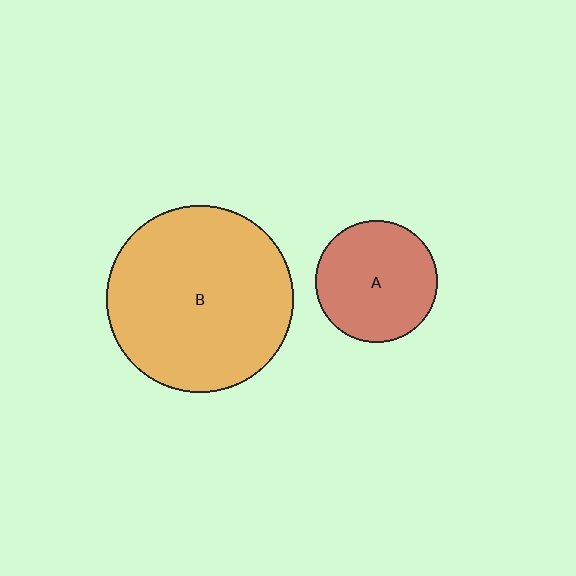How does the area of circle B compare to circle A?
Approximately 2.3 times.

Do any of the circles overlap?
No, none of the circles overlap.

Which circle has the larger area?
Circle B (orange).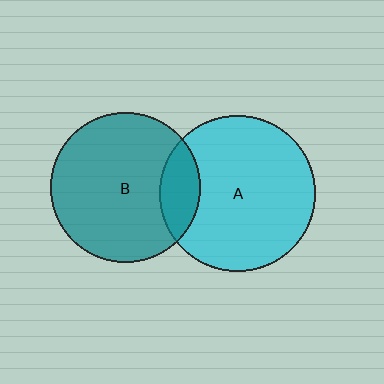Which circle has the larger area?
Circle A (cyan).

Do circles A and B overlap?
Yes.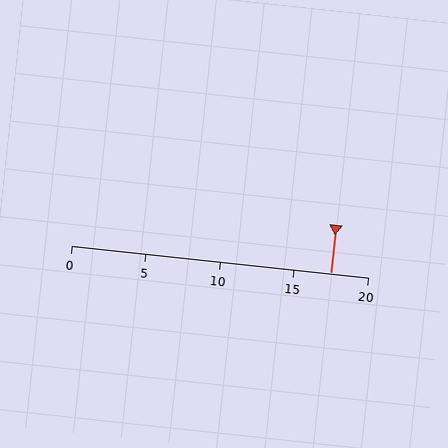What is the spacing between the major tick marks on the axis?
The major ticks are spaced 5 apart.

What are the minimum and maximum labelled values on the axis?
The axis runs from 0 to 20.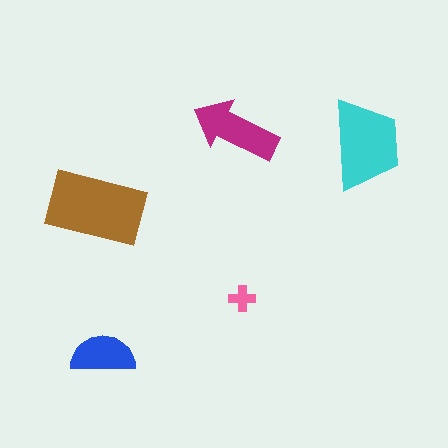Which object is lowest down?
The blue semicircle is bottommost.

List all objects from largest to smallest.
The brown rectangle, the cyan trapezoid, the magenta arrow, the blue semicircle, the pink cross.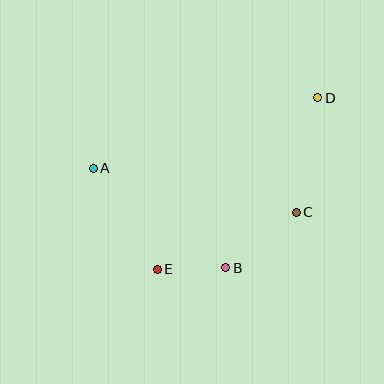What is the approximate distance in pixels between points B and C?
The distance between B and C is approximately 90 pixels.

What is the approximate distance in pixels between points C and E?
The distance between C and E is approximately 151 pixels.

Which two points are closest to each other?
Points B and E are closest to each other.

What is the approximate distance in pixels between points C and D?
The distance between C and D is approximately 116 pixels.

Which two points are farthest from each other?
Points A and D are farthest from each other.